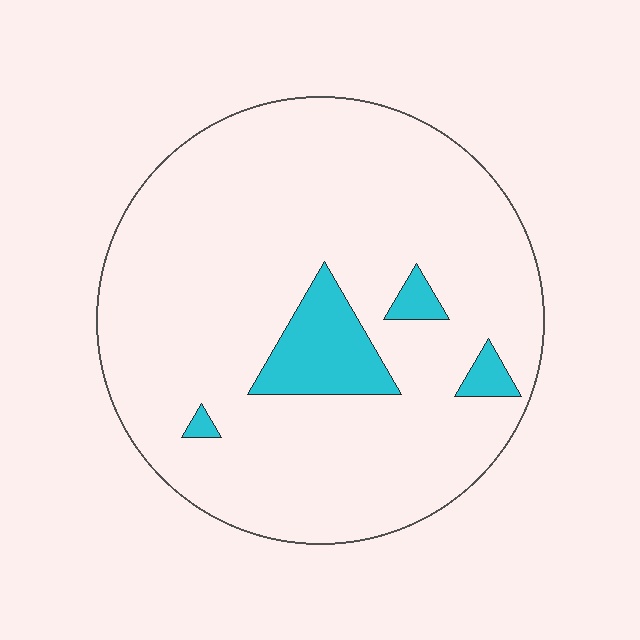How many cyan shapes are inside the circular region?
4.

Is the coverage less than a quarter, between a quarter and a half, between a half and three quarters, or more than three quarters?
Less than a quarter.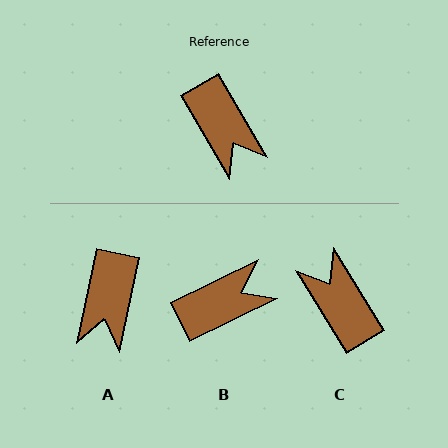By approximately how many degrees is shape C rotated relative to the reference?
Approximately 179 degrees clockwise.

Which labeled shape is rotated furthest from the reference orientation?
C, about 179 degrees away.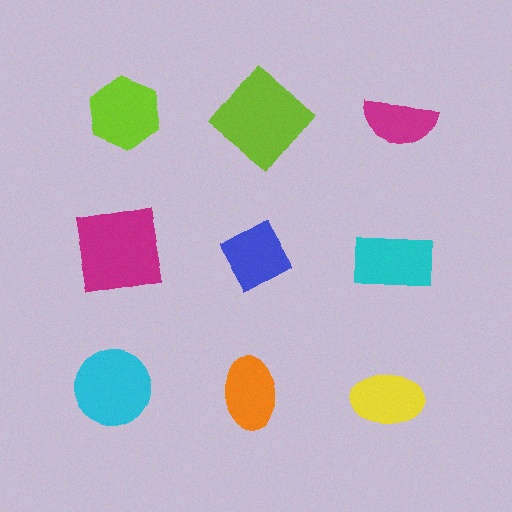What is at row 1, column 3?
A magenta semicircle.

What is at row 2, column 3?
A cyan rectangle.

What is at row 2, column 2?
A blue diamond.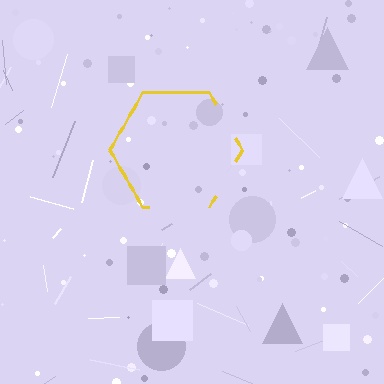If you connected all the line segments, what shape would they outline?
They would outline a hexagon.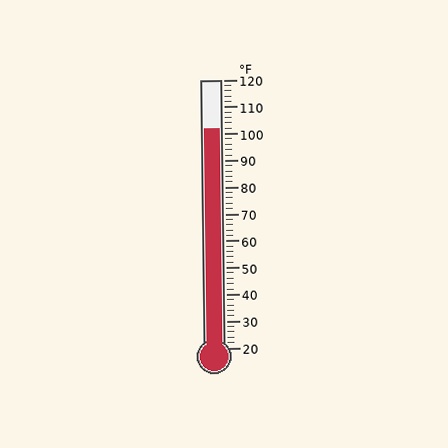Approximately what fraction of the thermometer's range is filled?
The thermometer is filled to approximately 80% of its range.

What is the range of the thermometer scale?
The thermometer scale ranges from 20°F to 120°F.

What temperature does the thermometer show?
The thermometer shows approximately 102°F.